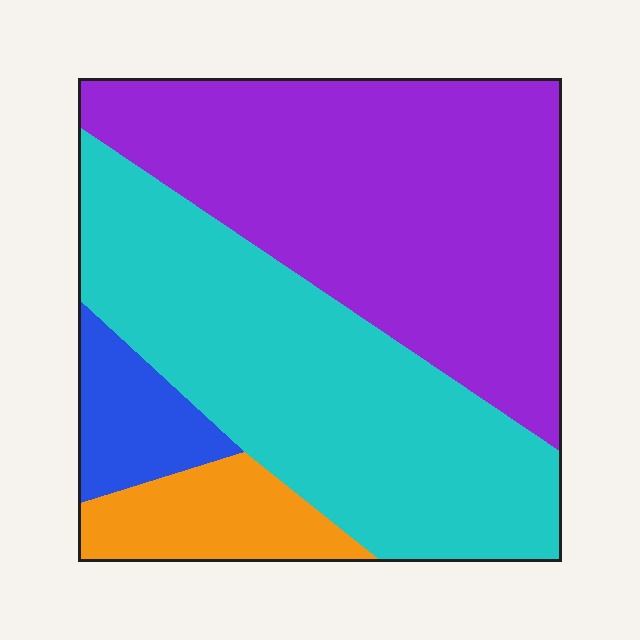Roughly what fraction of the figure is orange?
Orange covers about 10% of the figure.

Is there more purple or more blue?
Purple.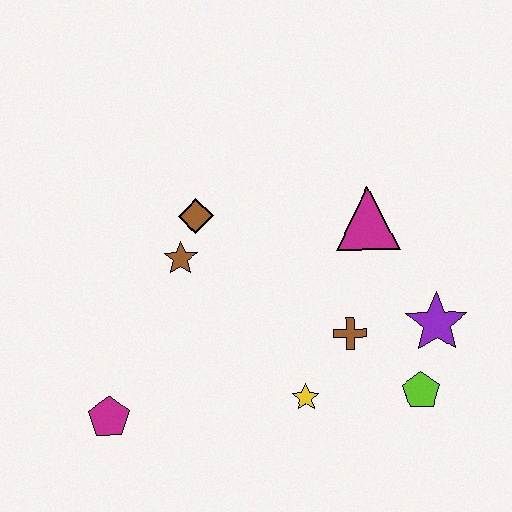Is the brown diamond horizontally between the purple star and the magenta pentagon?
Yes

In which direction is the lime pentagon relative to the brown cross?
The lime pentagon is to the right of the brown cross.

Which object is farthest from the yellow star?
The brown diamond is farthest from the yellow star.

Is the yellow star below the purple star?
Yes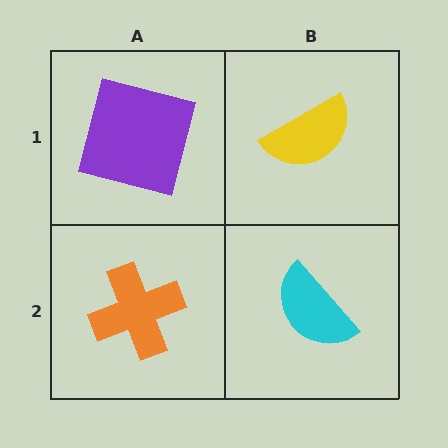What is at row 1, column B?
A yellow semicircle.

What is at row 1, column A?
A purple square.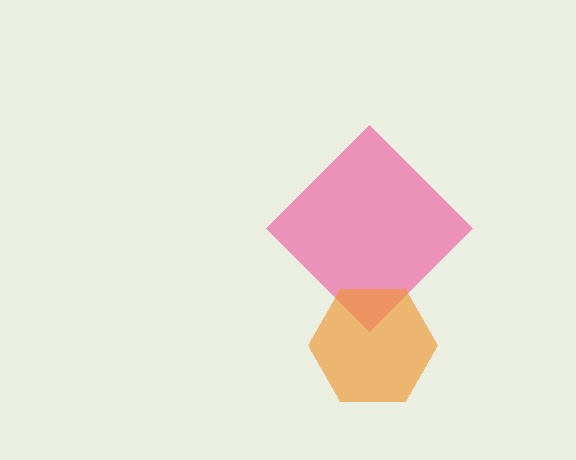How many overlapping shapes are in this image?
There are 2 overlapping shapes in the image.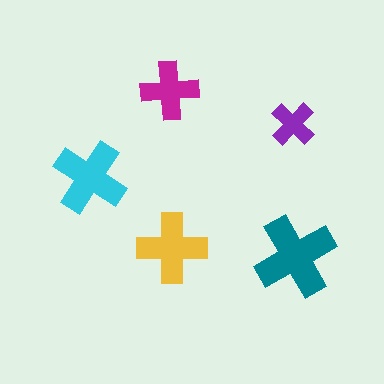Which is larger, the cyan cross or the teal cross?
The teal one.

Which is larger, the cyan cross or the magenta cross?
The cyan one.